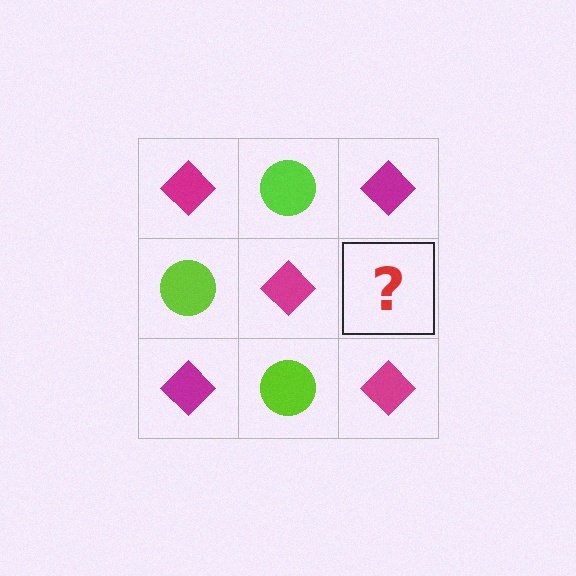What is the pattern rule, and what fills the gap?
The rule is that it alternates magenta diamond and lime circle in a checkerboard pattern. The gap should be filled with a lime circle.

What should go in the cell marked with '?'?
The missing cell should contain a lime circle.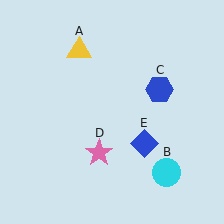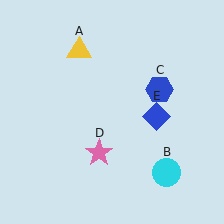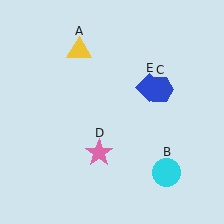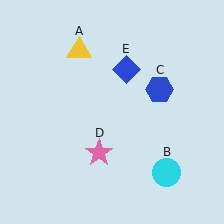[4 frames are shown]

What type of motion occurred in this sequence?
The blue diamond (object E) rotated counterclockwise around the center of the scene.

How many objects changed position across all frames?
1 object changed position: blue diamond (object E).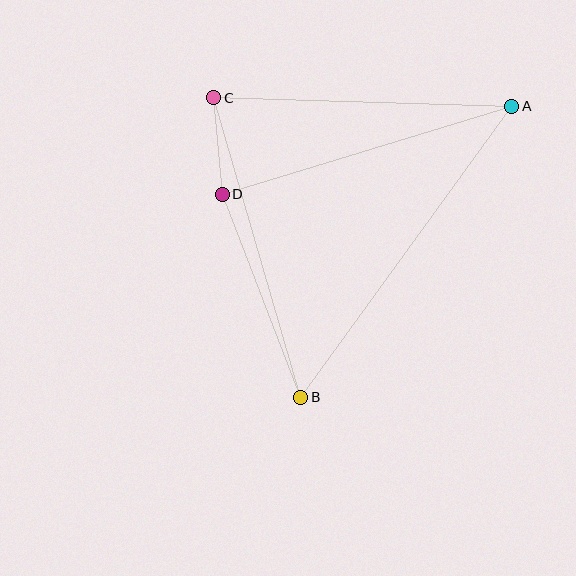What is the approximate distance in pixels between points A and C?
The distance between A and C is approximately 298 pixels.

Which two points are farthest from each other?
Points A and B are farthest from each other.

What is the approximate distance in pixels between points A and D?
The distance between A and D is approximately 303 pixels.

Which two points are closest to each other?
Points C and D are closest to each other.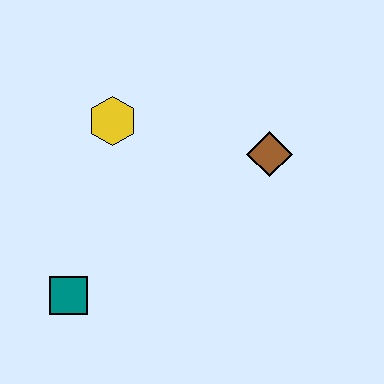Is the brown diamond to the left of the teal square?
No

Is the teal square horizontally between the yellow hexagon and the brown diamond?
No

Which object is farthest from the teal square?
The brown diamond is farthest from the teal square.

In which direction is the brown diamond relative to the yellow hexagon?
The brown diamond is to the right of the yellow hexagon.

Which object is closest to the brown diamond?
The yellow hexagon is closest to the brown diamond.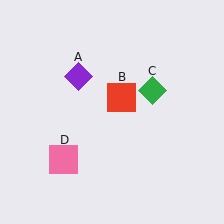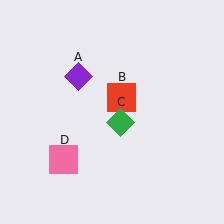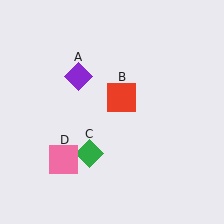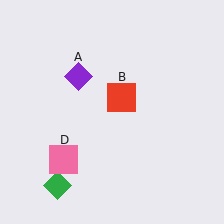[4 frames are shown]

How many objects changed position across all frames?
1 object changed position: green diamond (object C).